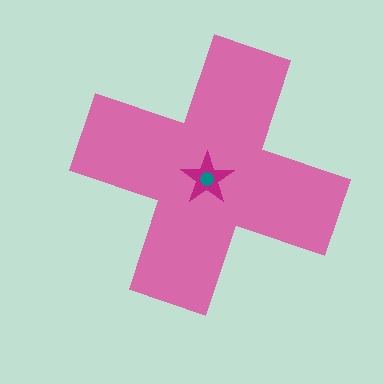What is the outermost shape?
The pink cross.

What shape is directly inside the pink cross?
The magenta star.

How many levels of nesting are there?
3.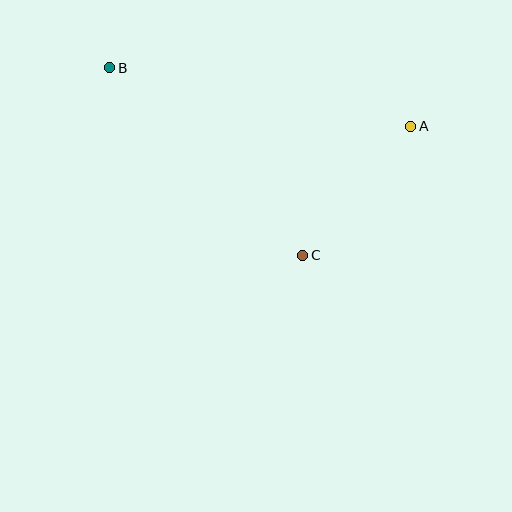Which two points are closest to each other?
Points A and C are closest to each other.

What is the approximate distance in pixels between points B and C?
The distance between B and C is approximately 269 pixels.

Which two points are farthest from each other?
Points A and B are farthest from each other.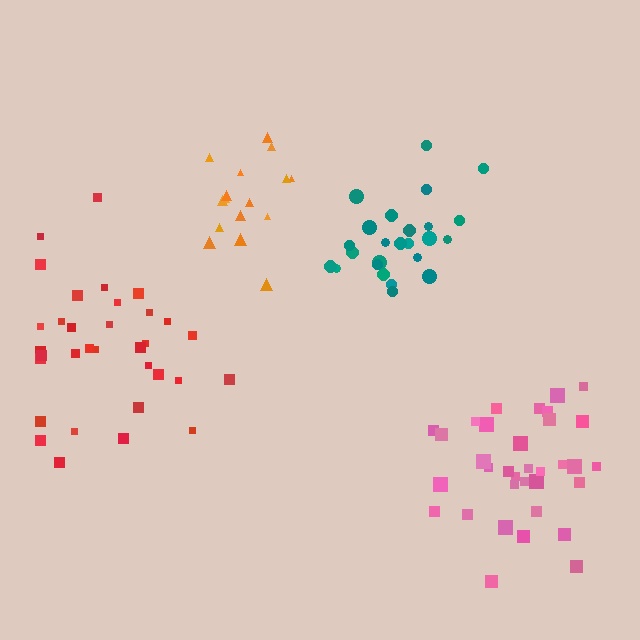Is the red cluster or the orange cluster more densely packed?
Orange.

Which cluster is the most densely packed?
Teal.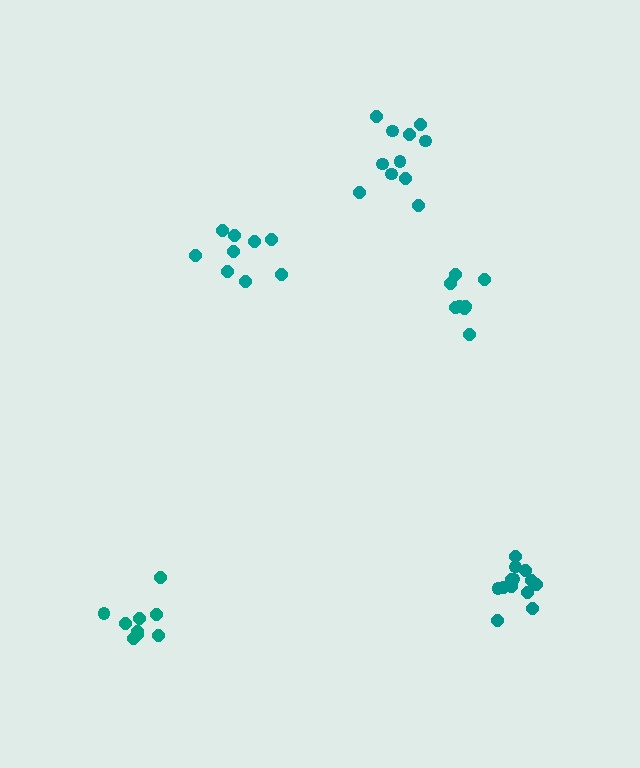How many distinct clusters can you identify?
There are 5 distinct clusters.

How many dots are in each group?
Group 1: 8 dots, Group 2: 9 dots, Group 3: 11 dots, Group 4: 9 dots, Group 5: 13 dots (50 total).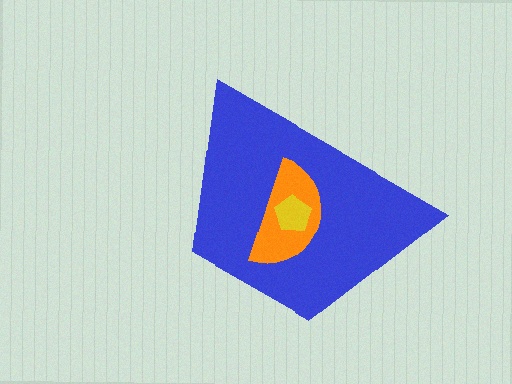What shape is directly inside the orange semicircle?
The yellow pentagon.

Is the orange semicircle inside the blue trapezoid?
Yes.